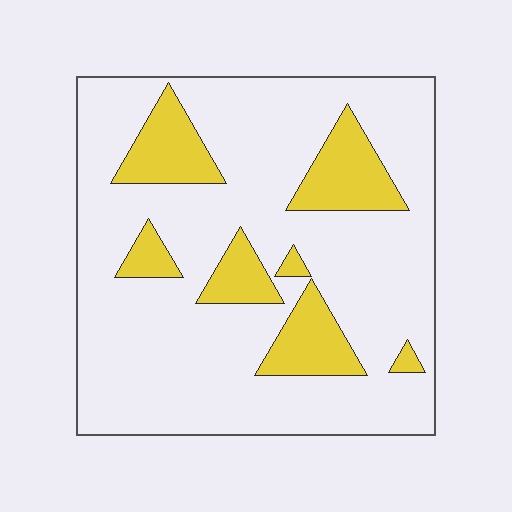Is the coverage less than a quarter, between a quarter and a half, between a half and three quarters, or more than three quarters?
Less than a quarter.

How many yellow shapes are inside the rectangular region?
7.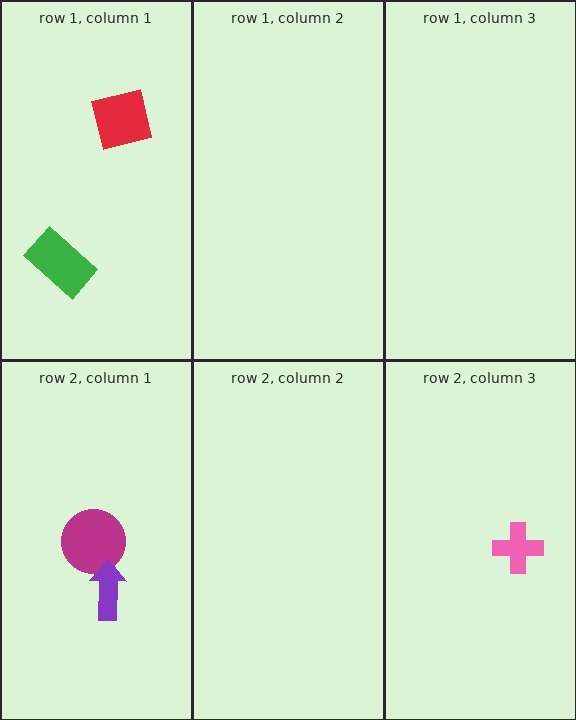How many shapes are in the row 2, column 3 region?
1.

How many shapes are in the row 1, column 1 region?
2.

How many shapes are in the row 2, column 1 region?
2.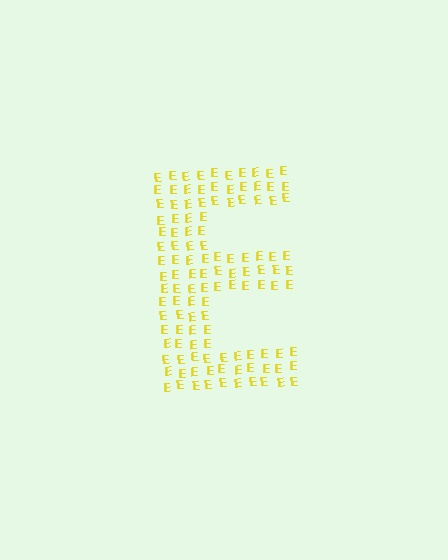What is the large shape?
The large shape is the letter E.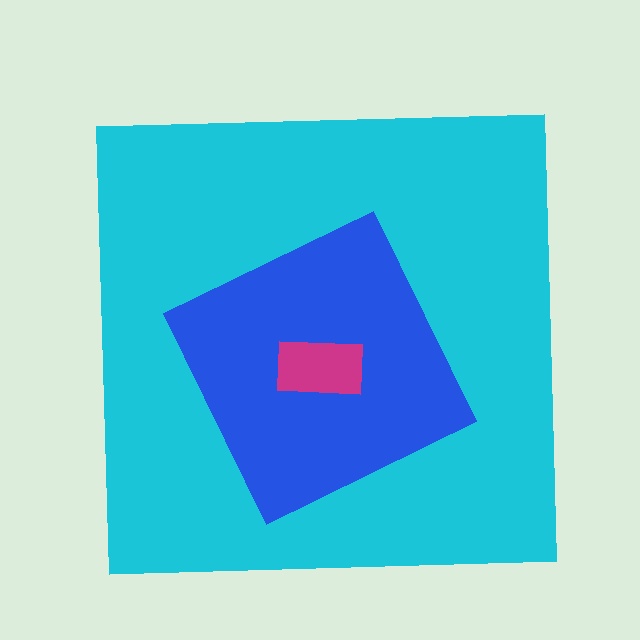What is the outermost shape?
The cyan square.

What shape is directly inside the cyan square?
The blue diamond.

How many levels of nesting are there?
3.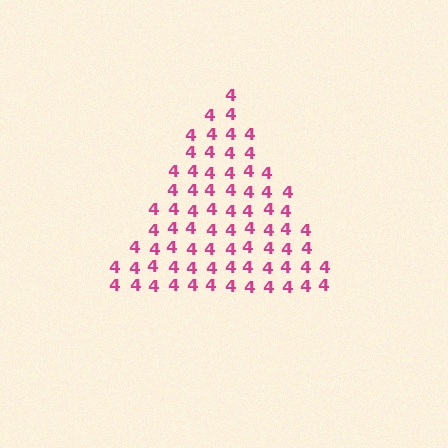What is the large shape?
The large shape is a triangle.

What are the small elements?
The small elements are digit 4's.